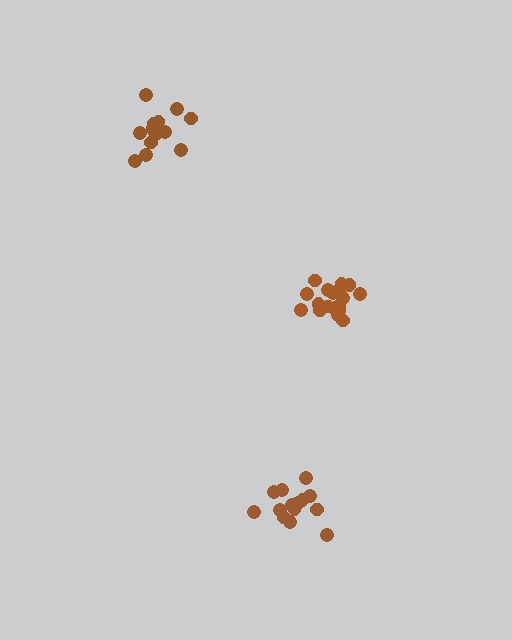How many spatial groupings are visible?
There are 3 spatial groupings.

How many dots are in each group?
Group 1: 19 dots, Group 2: 14 dots, Group 3: 14 dots (47 total).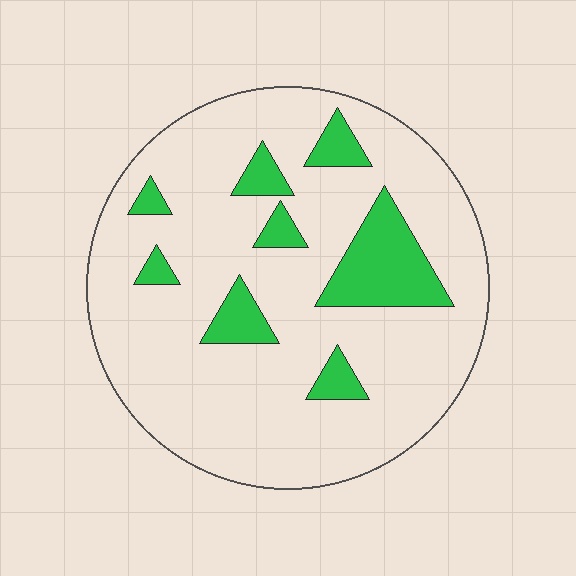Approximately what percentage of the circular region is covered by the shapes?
Approximately 15%.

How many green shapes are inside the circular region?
8.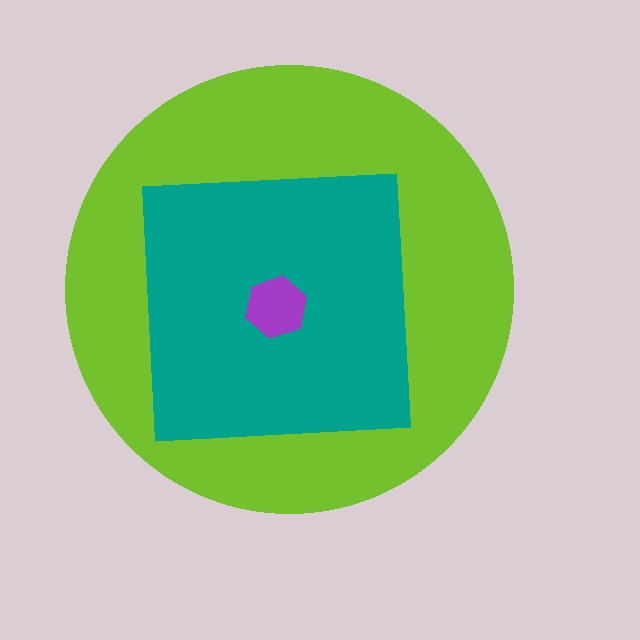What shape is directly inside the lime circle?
The teal square.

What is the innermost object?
The purple hexagon.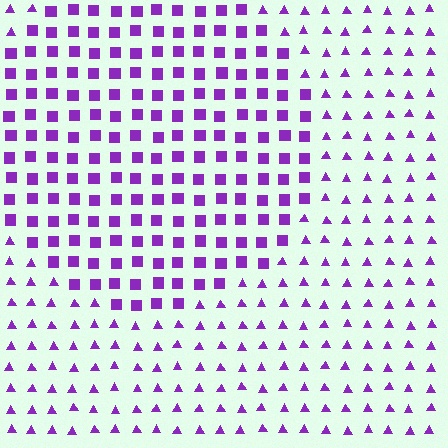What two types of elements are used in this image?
The image uses squares inside the circle region and triangles outside it.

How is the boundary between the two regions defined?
The boundary is defined by a change in element shape: squares inside vs. triangles outside. All elements share the same color and spacing.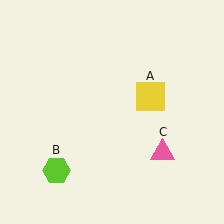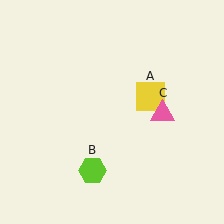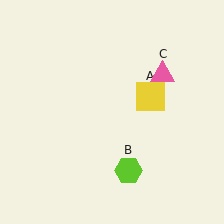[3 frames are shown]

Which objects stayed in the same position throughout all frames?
Yellow square (object A) remained stationary.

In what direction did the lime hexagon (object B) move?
The lime hexagon (object B) moved right.